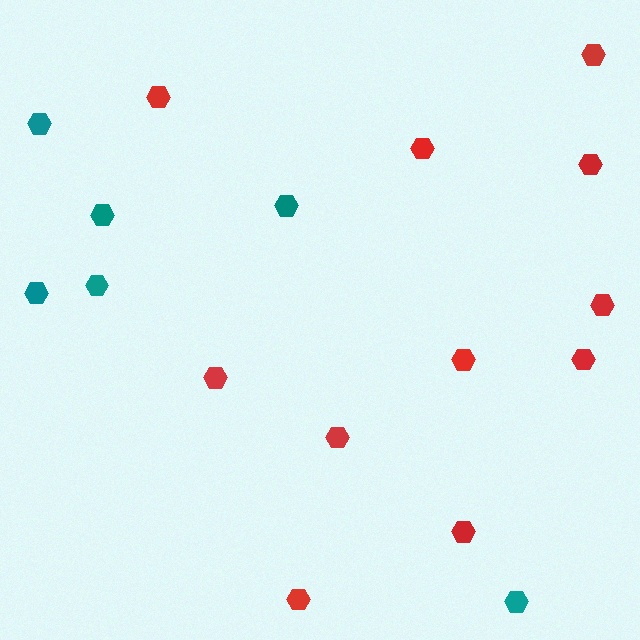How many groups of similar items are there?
There are 2 groups: one group of teal hexagons (6) and one group of red hexagons (11).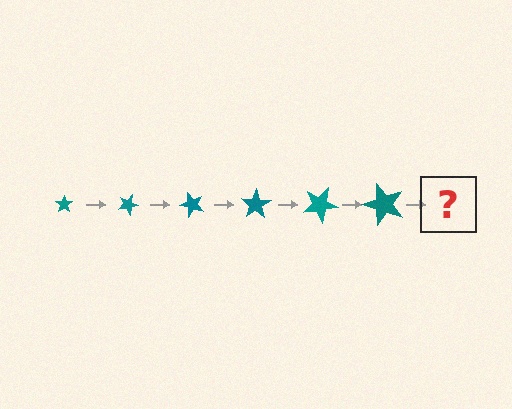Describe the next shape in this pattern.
It should be a star, larger than the previous one and rotated 150 degrees from the start.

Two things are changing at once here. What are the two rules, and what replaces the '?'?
The two rules are that the star grows larger each step and it rotates 25 degrees each step. The '?' should be a star, larger than the previous one and rotated 150 degrees from the start.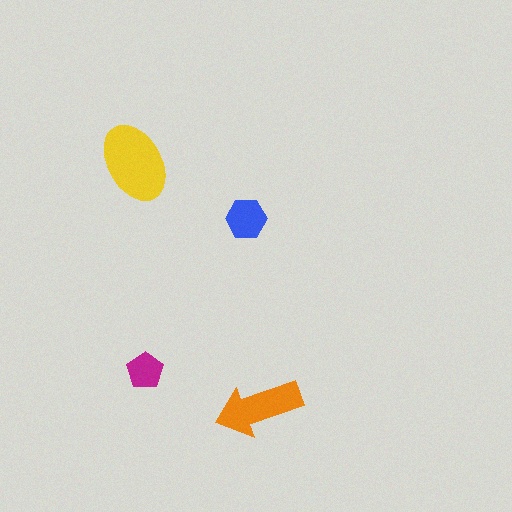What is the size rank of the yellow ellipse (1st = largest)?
1st.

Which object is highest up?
The yellow ellipse is topmost.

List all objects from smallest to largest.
The magenta pentagon, the blue hexagon, the orange arrow, the yellow ellipse.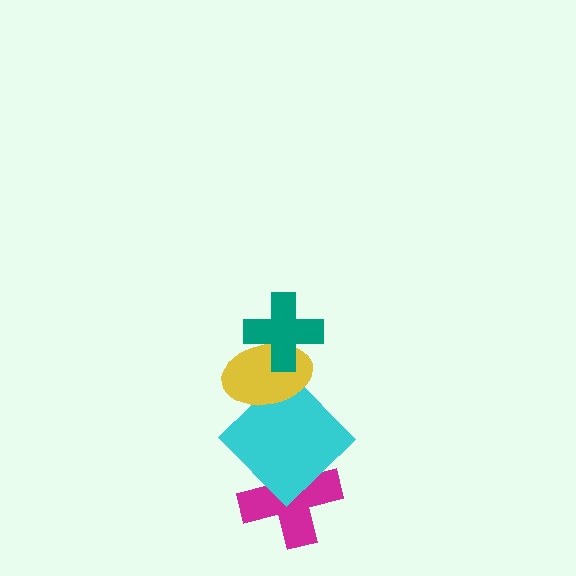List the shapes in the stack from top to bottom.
From top to bottom: the teal cross, the yellow ellipse, the cyan diamond, the magenta cross.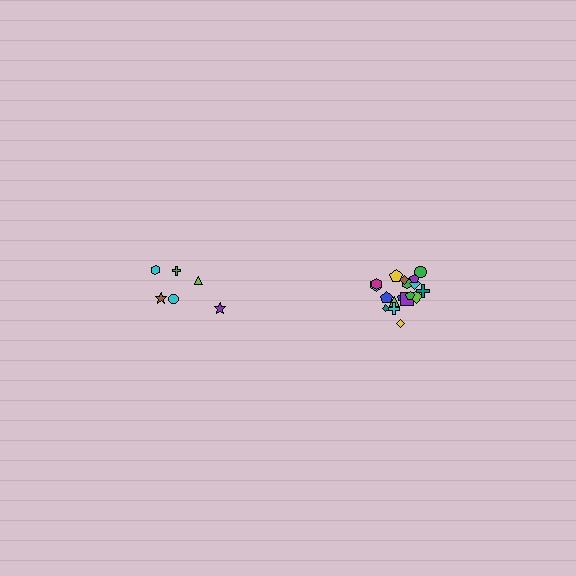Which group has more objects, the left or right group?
The right group.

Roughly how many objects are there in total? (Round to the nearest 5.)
Roughly 25 objects in total.